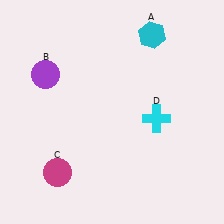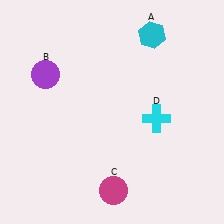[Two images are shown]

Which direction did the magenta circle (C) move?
The magenta circle (C) moved right.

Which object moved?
The magenta circle (C) moved right.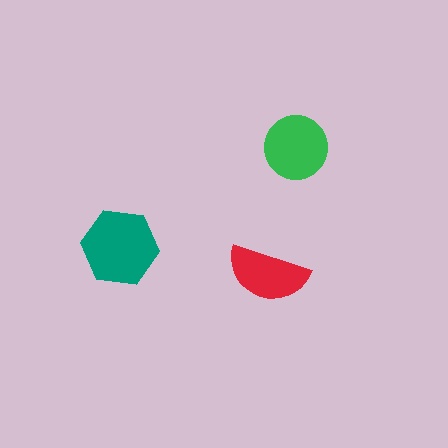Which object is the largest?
The teal hexagon.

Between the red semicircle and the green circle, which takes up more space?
The green circle.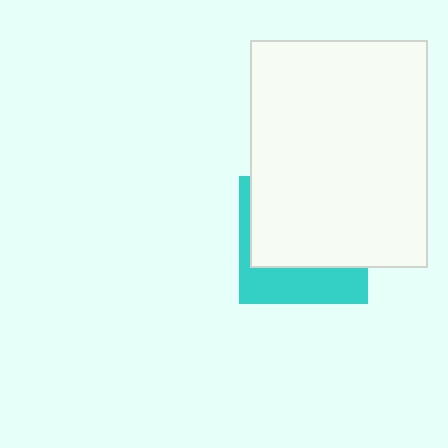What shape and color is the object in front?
The object in front is a white rectangle.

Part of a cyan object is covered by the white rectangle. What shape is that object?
It is a square.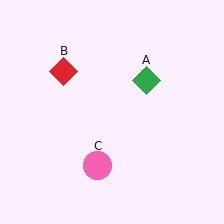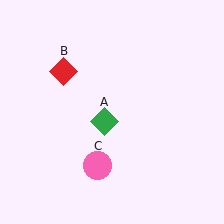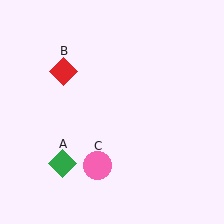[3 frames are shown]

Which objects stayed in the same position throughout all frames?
Red diamond (object B) and pink circle (object C) remained stationary.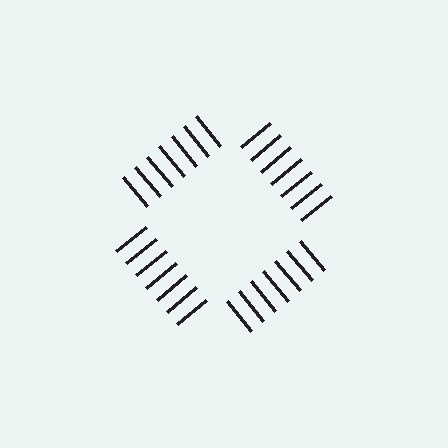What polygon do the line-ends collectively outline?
An illusory square — the line segments terminate on its edges but no continuous stroke is drawn.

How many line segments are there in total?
28 — 7 along each of the 4 edges.